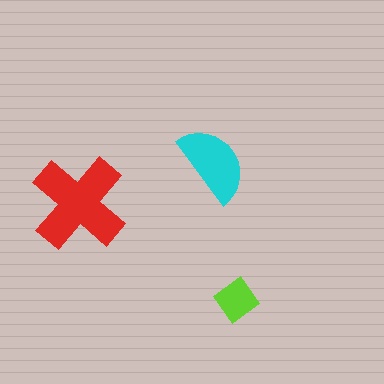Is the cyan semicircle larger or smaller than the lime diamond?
Larger.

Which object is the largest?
The red cross.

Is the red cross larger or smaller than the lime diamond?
Larger.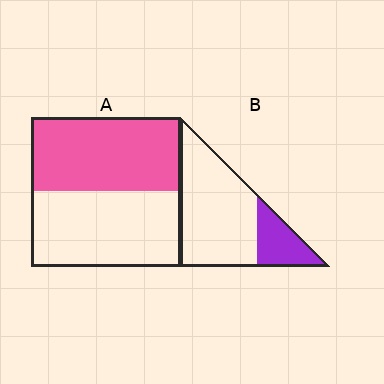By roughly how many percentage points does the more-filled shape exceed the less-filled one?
By roughly 25 percentage points (A over B).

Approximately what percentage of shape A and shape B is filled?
A is approximately 50% and B is approximately 25%.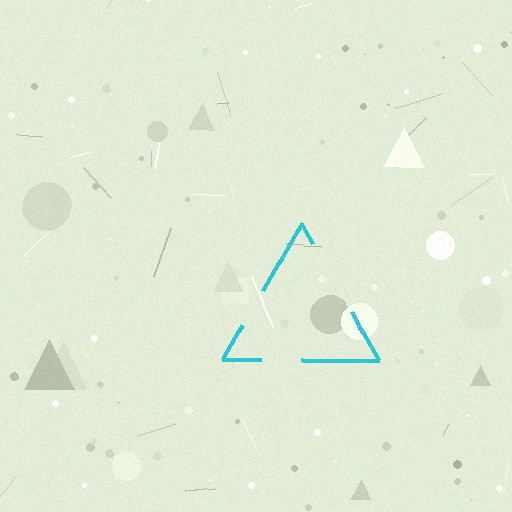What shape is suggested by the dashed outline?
The dashed outline suggests a triangle.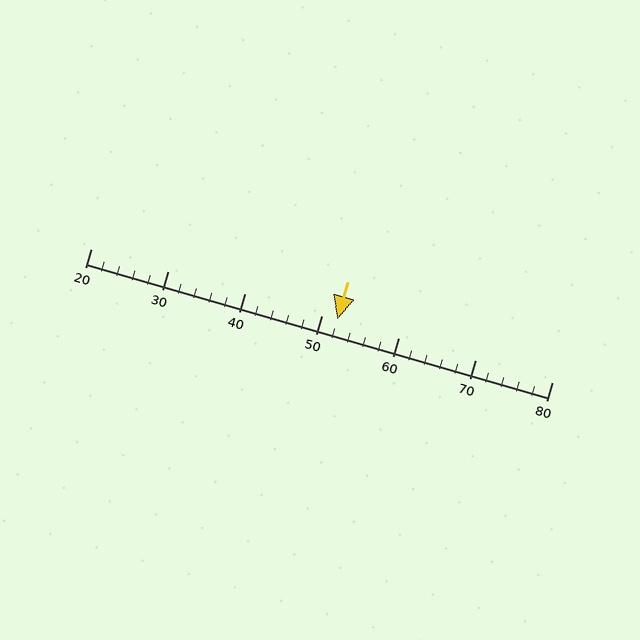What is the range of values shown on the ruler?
The ruler shows values from 20 to 80.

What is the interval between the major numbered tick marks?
The major tick marks are spaced 10 units apart.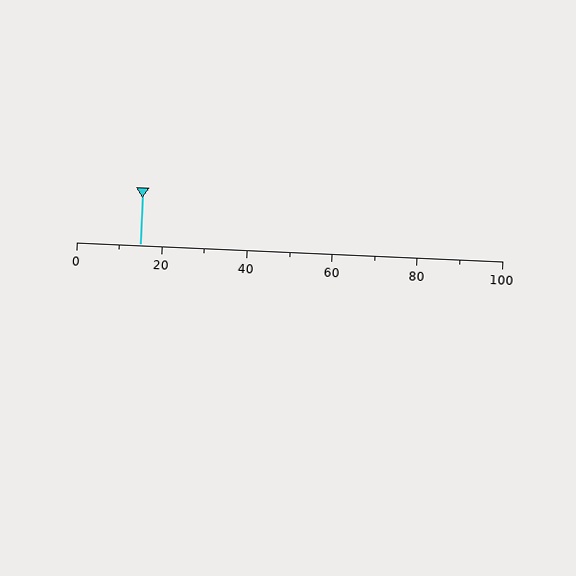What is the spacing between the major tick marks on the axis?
The major ticks are spaced 20 apart.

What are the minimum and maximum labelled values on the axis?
The axis runs from 0 to 100.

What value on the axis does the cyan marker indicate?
The marker indicates approximately 15.